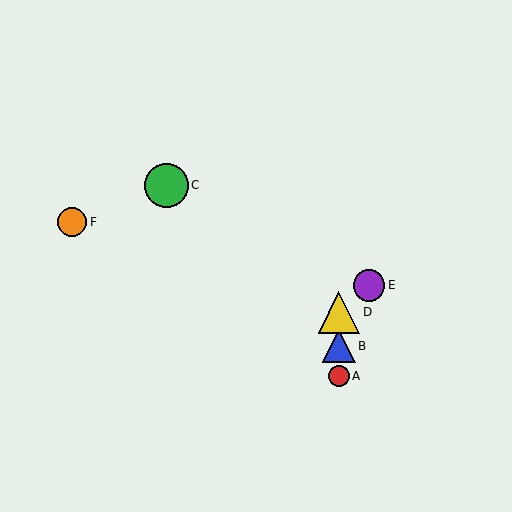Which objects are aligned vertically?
Objects A, B, D are aligned vertically.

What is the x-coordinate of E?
Object E is at x≈369.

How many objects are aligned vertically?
3 objects (A, B, D) are aligned vertically.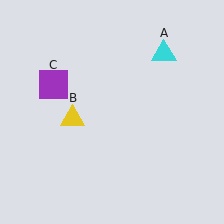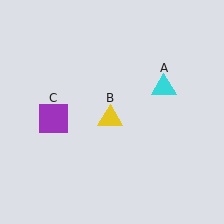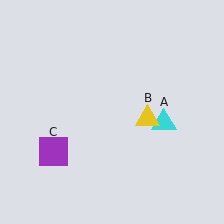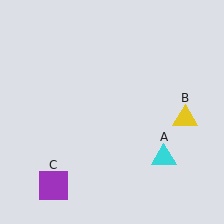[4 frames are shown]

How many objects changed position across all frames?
3 objects changed position: cyan triangle (object A), yellow triangle (object B), purple square (object C).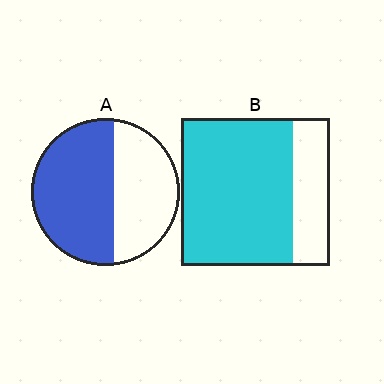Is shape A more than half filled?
Yes.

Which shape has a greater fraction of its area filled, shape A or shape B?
Shape B.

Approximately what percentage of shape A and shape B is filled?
A is approximately 55% and B is approximately 75%.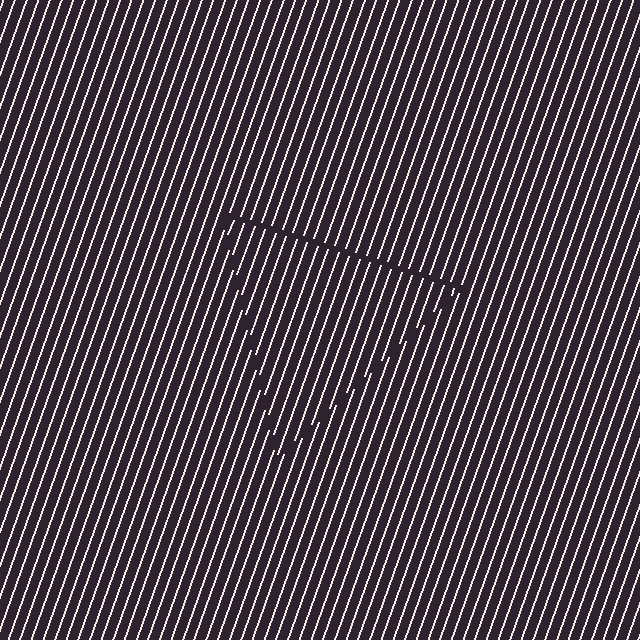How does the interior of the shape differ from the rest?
The interior of the shape contains the same grating, shifted by half a period — the contour is defined by the phase discontinuity where line-ends from the inner and outer gratings abut.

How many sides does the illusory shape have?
3 sides — the line-ends trace a triangle.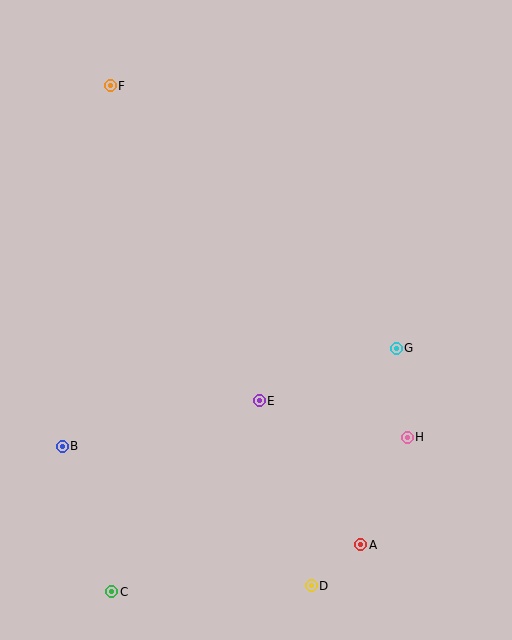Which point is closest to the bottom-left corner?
Point C is closest to the bottom-left corner.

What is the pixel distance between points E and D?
The distance between E and D is 192 pixels.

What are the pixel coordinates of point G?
Point G is at (396, 348).